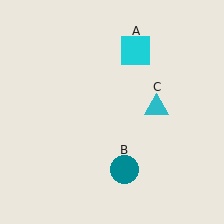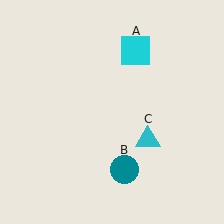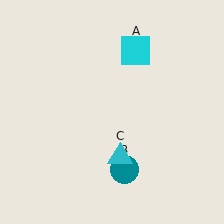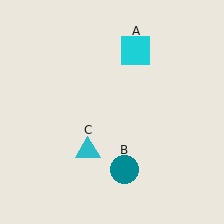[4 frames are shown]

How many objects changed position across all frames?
1 object changed position: cyan triangle (object C).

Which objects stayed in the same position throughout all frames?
Cyan square (object A) and teal circle (object B) remained stationary.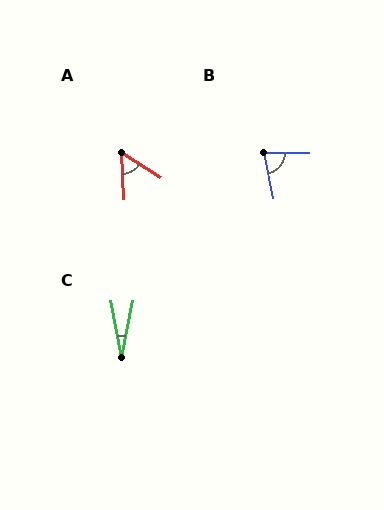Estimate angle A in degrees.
Approximately 55 degrees.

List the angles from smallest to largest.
C (22°), A (55°), B (79°).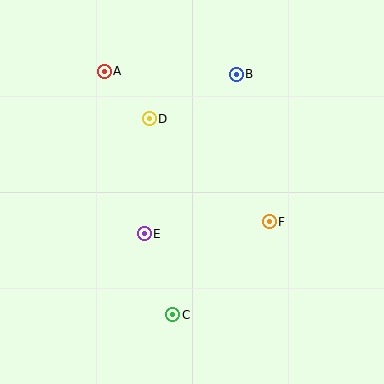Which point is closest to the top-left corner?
Point A is closest to the top-left corner.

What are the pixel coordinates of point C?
Point C is at (173, 315).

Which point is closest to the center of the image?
Point E at (144, 234) is closest to the center.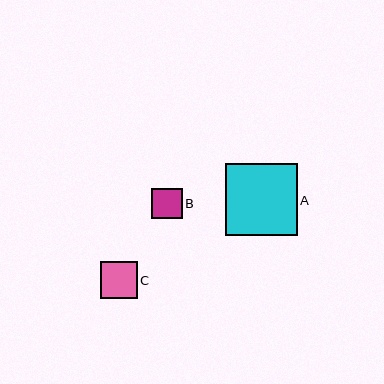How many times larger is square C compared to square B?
Square C is approximately 1.2 times the size of square B.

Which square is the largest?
Square A is the largest with a size of approximately 72 pixels.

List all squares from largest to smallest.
From largest to smallest: A, C, B.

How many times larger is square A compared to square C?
Square A is approximately 2.0 times the size of square C.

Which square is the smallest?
Square B is the smallest with a size of approximately 30 pixels.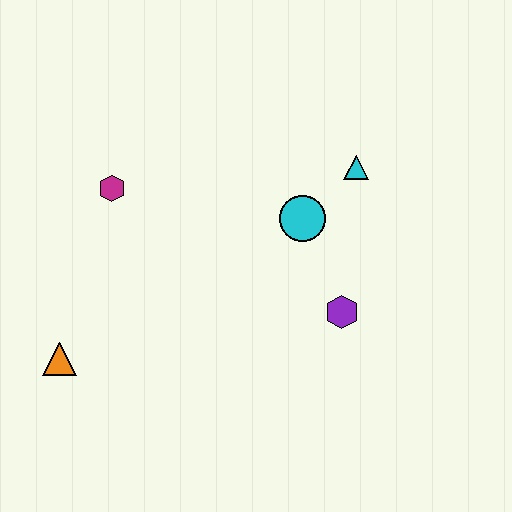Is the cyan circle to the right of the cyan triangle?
No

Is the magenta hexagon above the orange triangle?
Yes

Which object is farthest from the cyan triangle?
The orange triangle is farthest from the cyan triangle.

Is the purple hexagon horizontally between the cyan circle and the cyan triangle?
Yes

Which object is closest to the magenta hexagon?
The orange triangle is closest to the magenta hexagon.